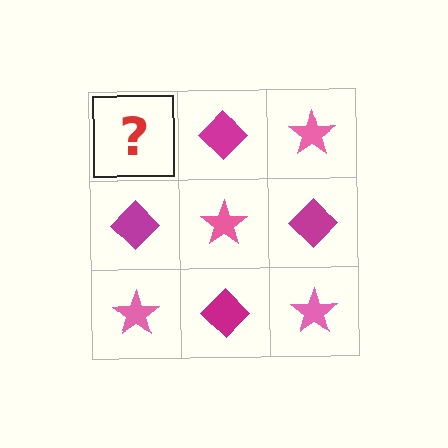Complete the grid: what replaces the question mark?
The question mark should be replaced with a pink star.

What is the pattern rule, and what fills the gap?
The rule is that it alternates pink star and magenta diamond in a checkerboard pattern. The gap should be filled with a pink star.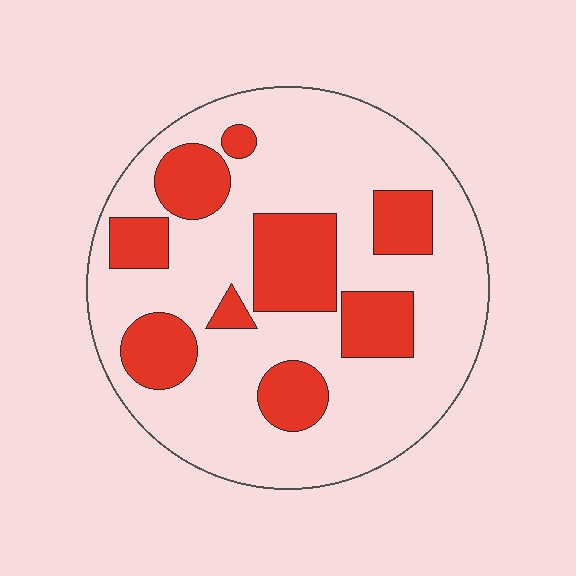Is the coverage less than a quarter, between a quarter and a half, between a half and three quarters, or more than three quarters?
Between a quarter and a half.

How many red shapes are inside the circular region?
9.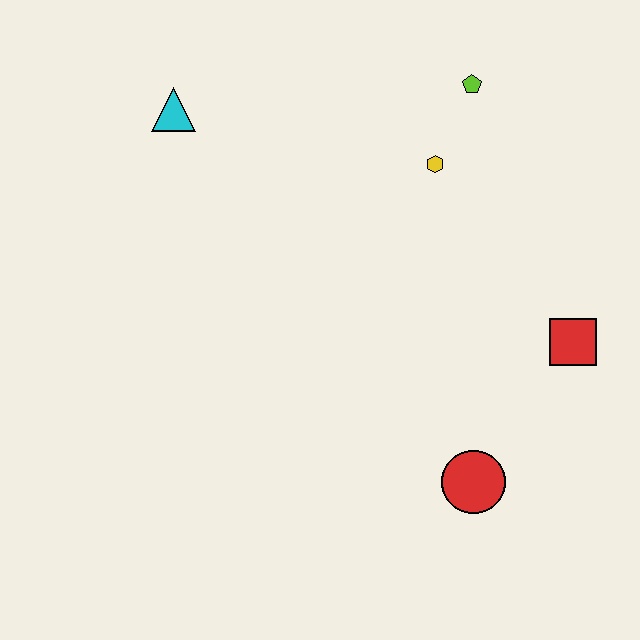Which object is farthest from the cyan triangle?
The red circle is farthest from the cyan triangle.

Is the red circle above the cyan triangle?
No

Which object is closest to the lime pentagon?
The yellow hexagon is closest to the lime pentagon.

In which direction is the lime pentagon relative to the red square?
The lime pentagon is above the red square.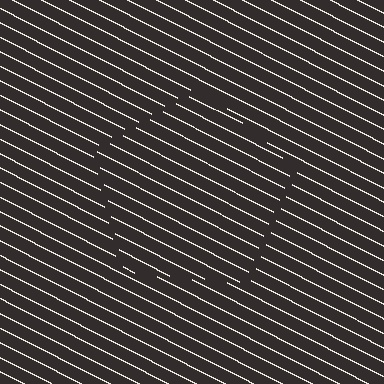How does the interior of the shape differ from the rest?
The interior of the shape contains the same grating, shifted by half a period — the contour is defined by the phase discontinuity where line-ends from the inner and outer gratings abut.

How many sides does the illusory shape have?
5 sides — the line-ends trace a pentagon.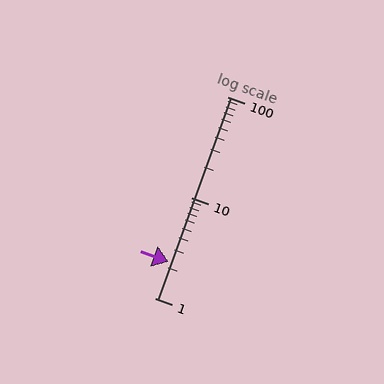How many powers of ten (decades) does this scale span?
The scale spans 2 decades, from 1 to 100.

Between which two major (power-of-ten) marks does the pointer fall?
The pointer is between 1 and 10.